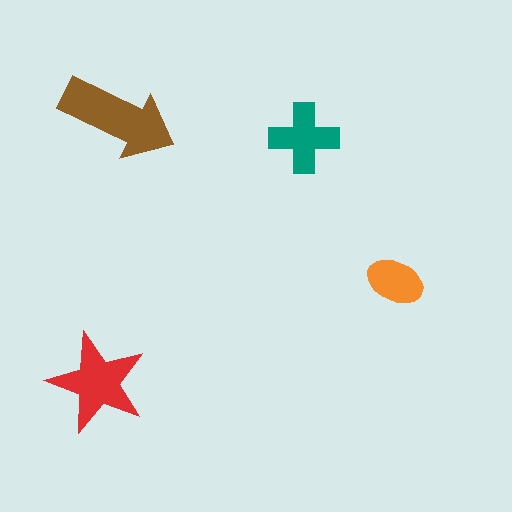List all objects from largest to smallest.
The brown arrow, the red star, the teal cross, the orange ellipse.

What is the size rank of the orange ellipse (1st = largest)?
4th.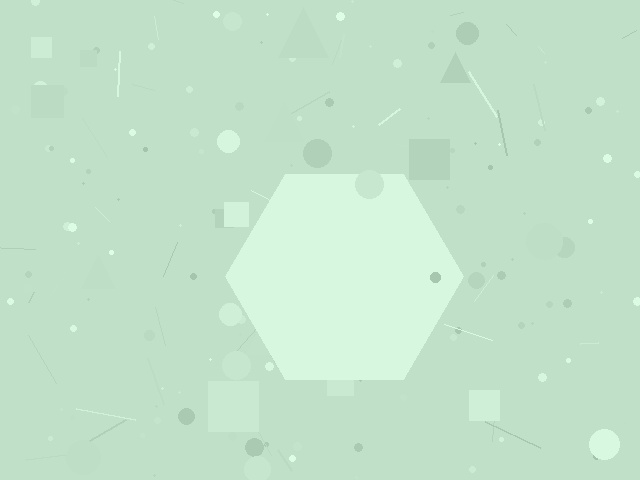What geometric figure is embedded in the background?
A hexagon is embedded in the background.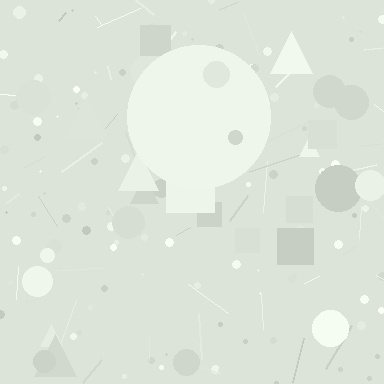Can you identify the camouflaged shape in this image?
The camouflaged shape is a circle.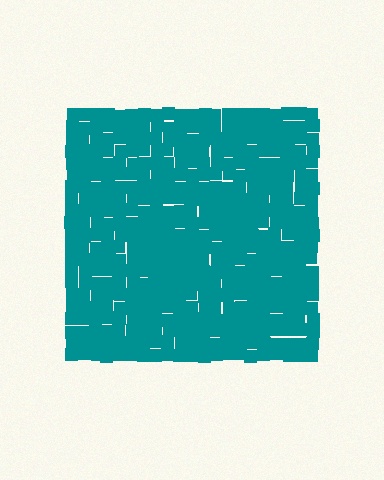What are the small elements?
The small elements are squares.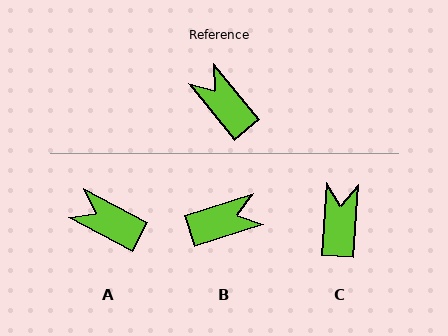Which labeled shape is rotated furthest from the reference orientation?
B, about 112 degrees away.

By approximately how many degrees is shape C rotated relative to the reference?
Approximately 43 degrees clockwise.